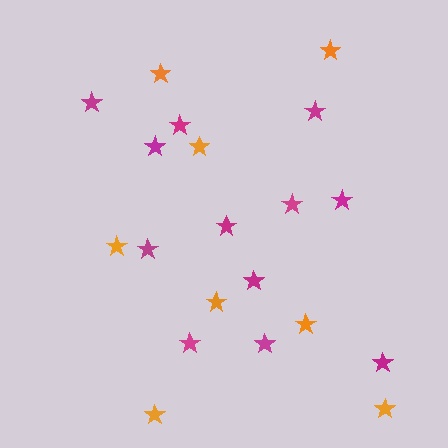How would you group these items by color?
There are 2 groups: one group of magenta stars (12) and one group of orange stars (8).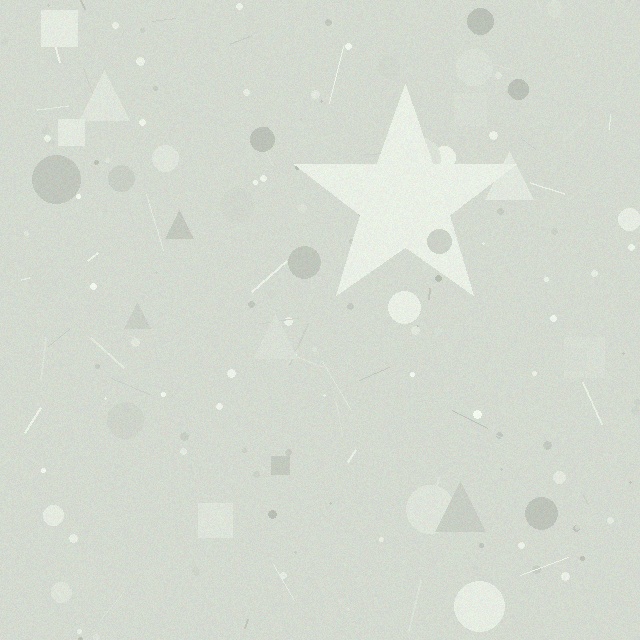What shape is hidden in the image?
A star is hidden in the image.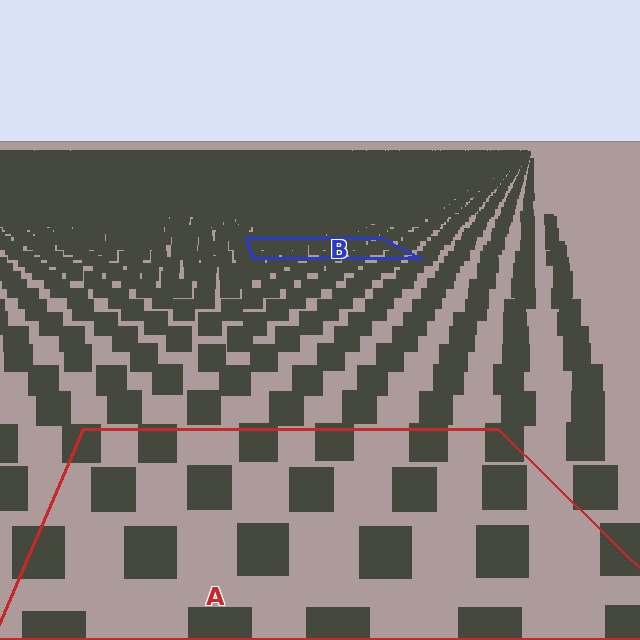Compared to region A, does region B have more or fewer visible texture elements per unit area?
Region B has more texture elements per unit area — they are packed more densely because it is farther away.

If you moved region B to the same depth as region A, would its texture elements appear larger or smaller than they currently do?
They would appear larger. At a closer depth, the same texture elements are projected at a bigger on-screen size.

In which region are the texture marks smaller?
The texture marks are smaller in region B, because it is farther away.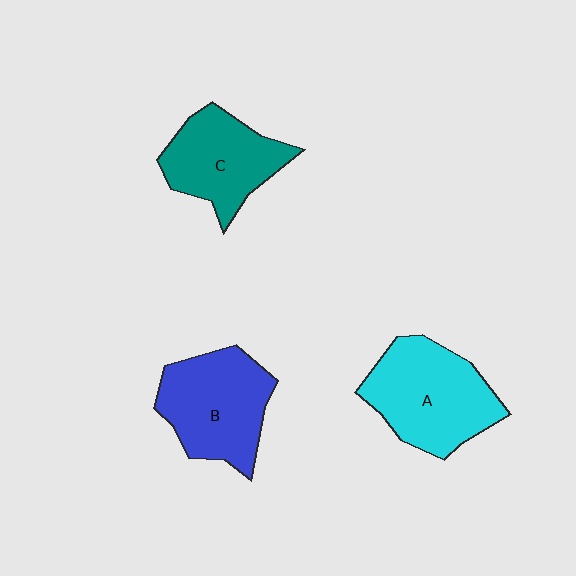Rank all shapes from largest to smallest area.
From largest to smallest: A (cyan), B (blue), C (teal).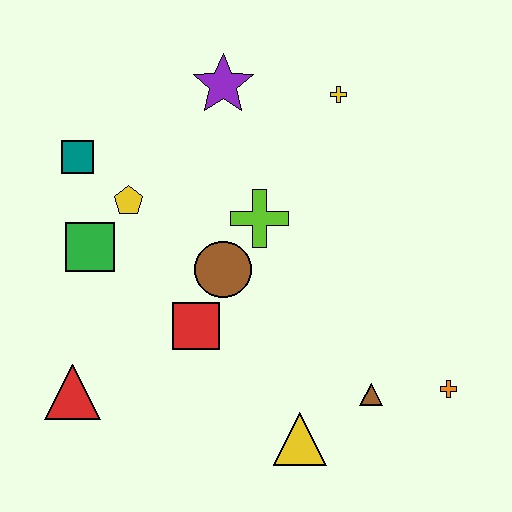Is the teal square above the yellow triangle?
Yes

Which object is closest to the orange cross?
The brown triangle is closest to the orange cross.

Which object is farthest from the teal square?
The orange cross is farthest from the teal square.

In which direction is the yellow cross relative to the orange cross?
The yellow cross is above the orange cross.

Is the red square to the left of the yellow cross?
Yes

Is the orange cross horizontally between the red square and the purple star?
No